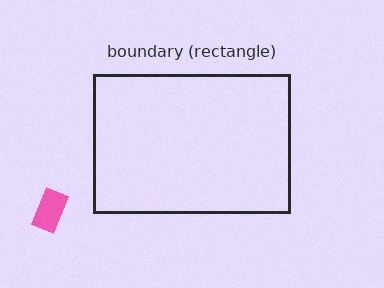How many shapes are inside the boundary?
0 inside, 1 outside.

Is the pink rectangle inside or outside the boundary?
Outside.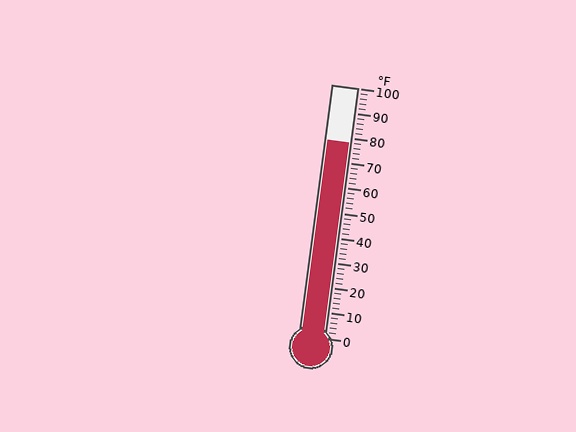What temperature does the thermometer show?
The thermometer shows approximately 78°F.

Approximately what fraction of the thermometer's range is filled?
The thermometer is filled to approximately 80% of its range.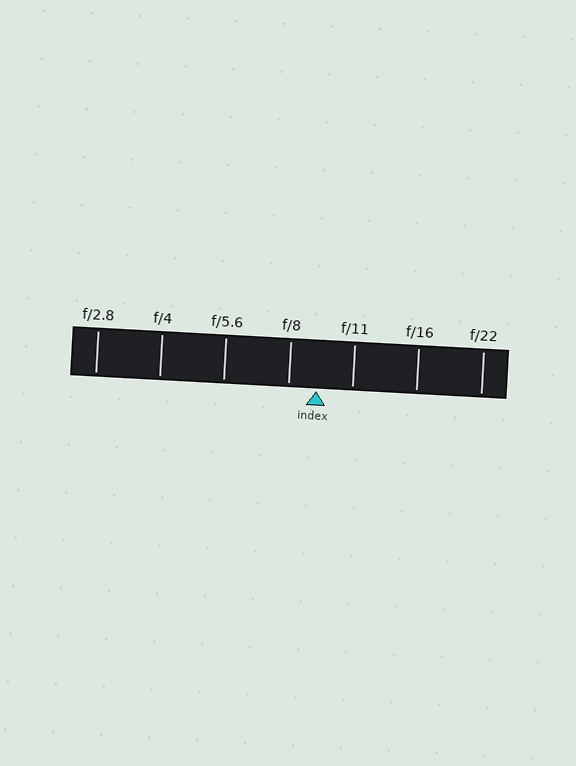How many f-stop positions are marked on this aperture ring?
There are 7 f-stop positions marked.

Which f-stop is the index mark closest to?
The index mark is closest to f/8.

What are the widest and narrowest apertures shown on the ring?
The widest aperture shown is f/2.8 and the narrowest is f/22.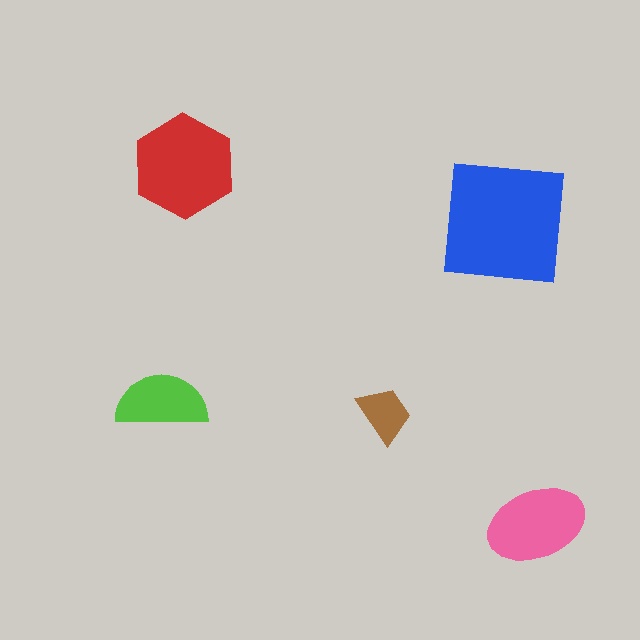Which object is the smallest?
The brown trapezoid.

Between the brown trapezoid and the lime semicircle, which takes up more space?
The lime semicircle.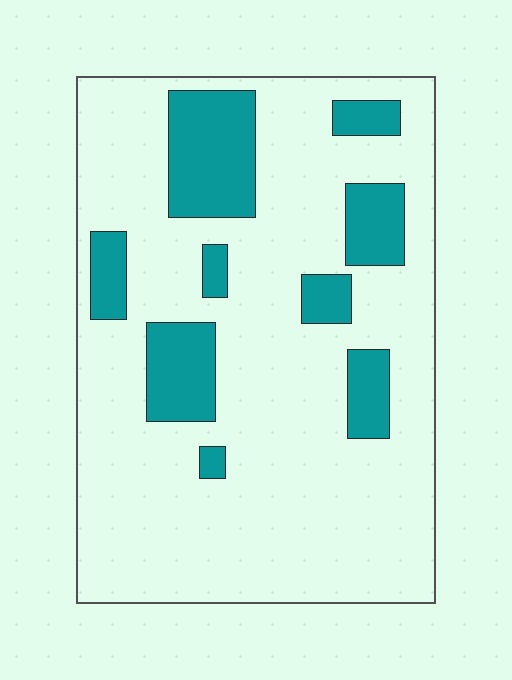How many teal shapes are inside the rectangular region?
9.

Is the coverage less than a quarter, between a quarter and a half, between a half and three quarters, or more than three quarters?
Less than a quarter.